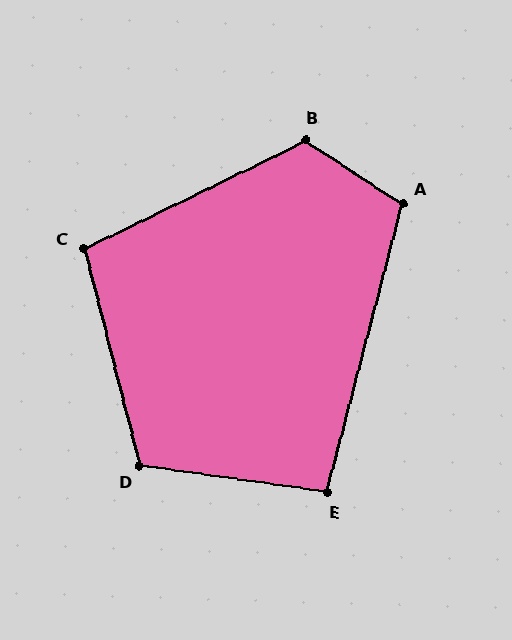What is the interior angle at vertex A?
Approximately 109 degrees (obtuse).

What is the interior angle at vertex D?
Approximately 113 degrees (obtuse).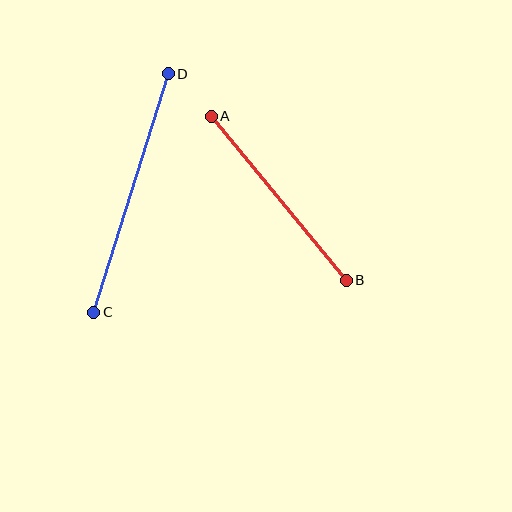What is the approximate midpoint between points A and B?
The midpoint is at approximately (279, 198) pixels.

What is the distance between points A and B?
The distance is approximately 213 pixels.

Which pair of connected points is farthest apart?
Points C and D are farthest apart.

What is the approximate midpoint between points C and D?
The midpoint is at approximately (131, 193) pixels.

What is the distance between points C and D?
The distance is approximately 250 pixels.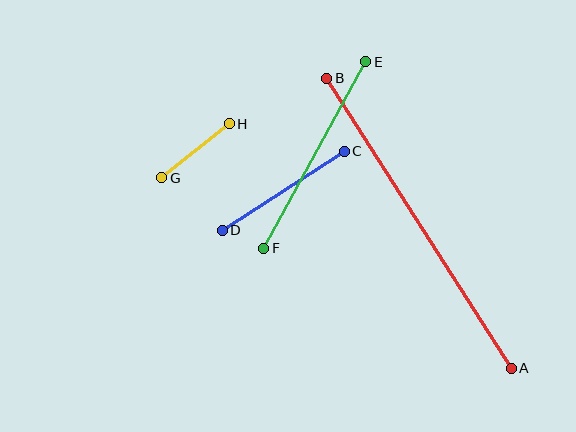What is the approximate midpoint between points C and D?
The midpoint is at approximately (283, 191) pixels.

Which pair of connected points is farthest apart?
Points A and B are farthest apart.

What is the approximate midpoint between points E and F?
The midpoint is at approximately (315, 155) pixels.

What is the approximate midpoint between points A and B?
The midpoint is at approximately (419, 223) pixels.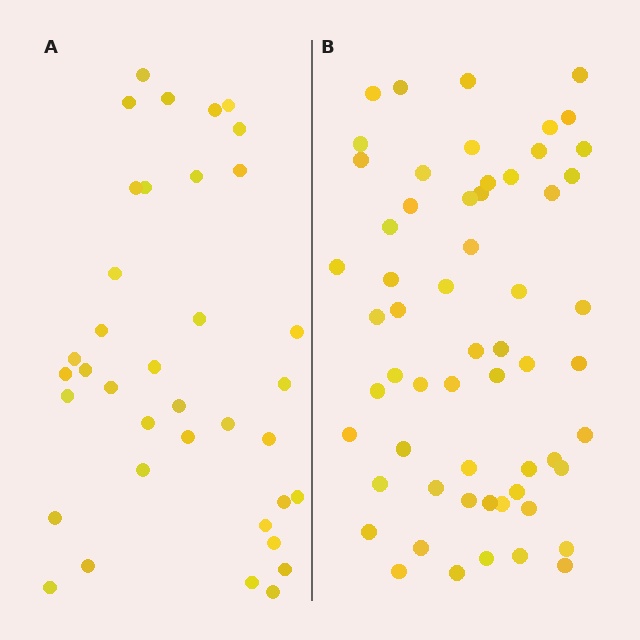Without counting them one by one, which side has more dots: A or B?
Region B (the right region) has more dots.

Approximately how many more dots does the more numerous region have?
Region B has approximately 20 more dots than region A.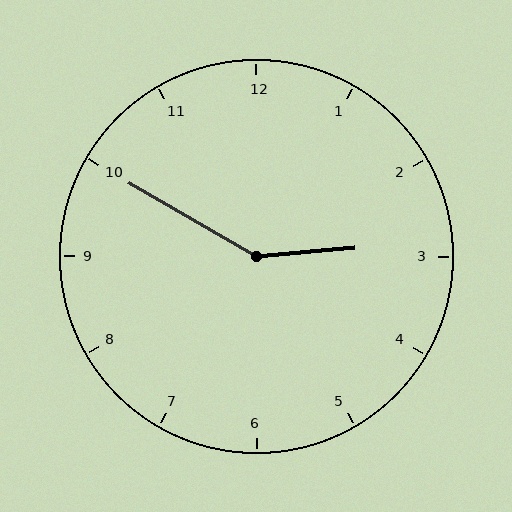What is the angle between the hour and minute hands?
Approximately 145 degrees.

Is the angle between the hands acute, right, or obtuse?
It is obtuse.